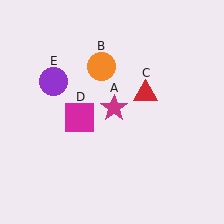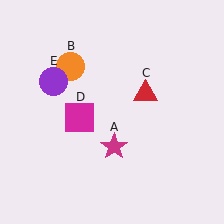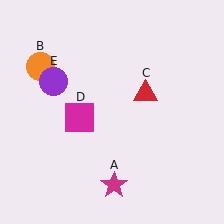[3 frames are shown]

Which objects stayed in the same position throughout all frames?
Red triangle (object C) and magenta square (object D) and purple circle (object E) remained stationary.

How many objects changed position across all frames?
2 objects changed position: magenta star (object A), orange circle (object B).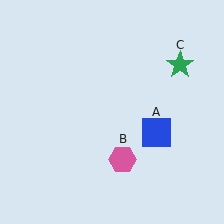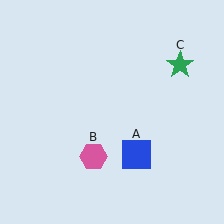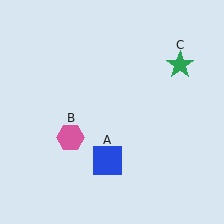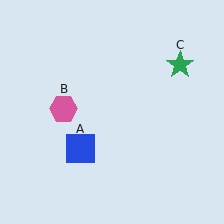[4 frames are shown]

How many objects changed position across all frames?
2 objects changed position: blue square (object A), pink hexagon (object B).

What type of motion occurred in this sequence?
The blue square (object A), pink hexagon (object B) rotated clockwise around the center of the scene.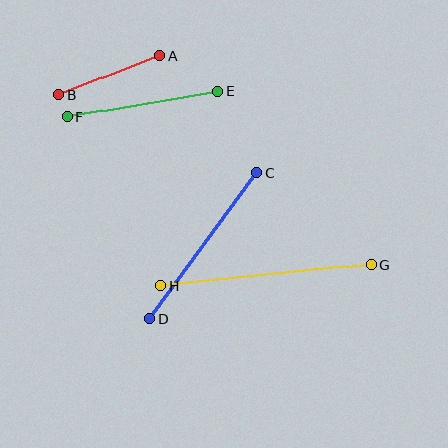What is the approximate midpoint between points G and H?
The midpoint is at approximately (266, 275) pixels.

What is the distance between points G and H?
The distance is approximately 212 pixels.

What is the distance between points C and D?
The distance is approximately 181 pixels.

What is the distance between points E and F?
The distance is approximately 152 pixels.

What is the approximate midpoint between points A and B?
The midpoint is at approximately (109, 75) pixels.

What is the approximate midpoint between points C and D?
The midpoint is at approximately (203, 246) pixels.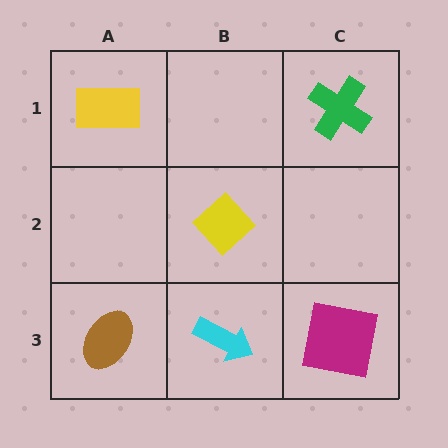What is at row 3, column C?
A magenta square.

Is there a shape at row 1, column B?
No, that cell is empty.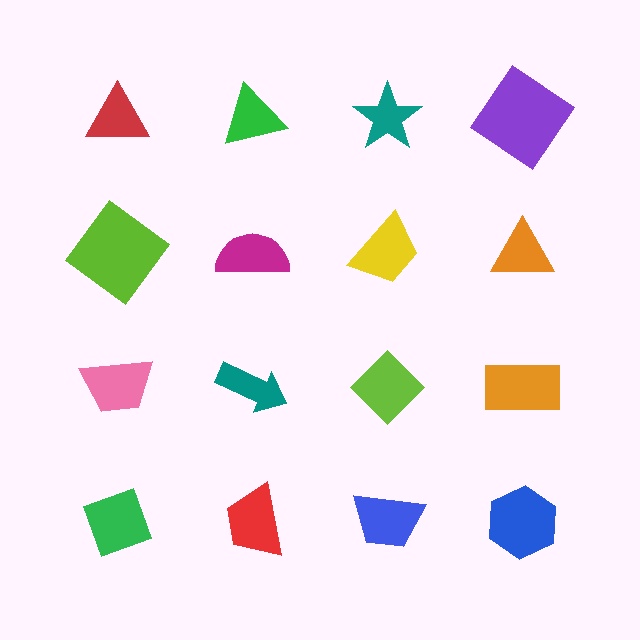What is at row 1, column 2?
A green triangle.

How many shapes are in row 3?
4 shapes.